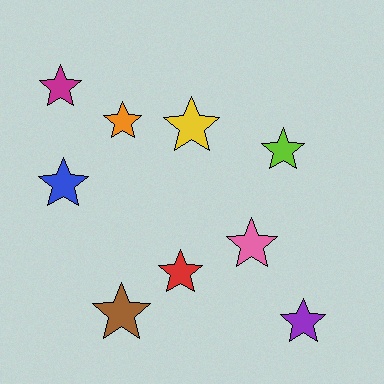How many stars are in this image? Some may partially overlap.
There are 9 stars.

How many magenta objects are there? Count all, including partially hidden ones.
There is 1 magenta object.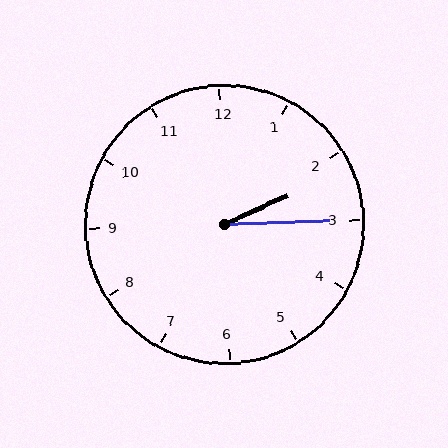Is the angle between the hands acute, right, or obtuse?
It is acute.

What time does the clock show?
2:15.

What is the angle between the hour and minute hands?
Approximately 22 degrees.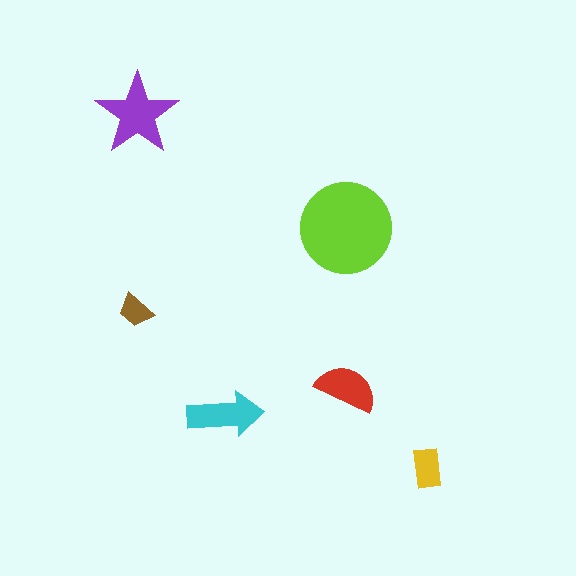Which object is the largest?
The lime circle.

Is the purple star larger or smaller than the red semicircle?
Larger.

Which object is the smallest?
The brown trapezoid.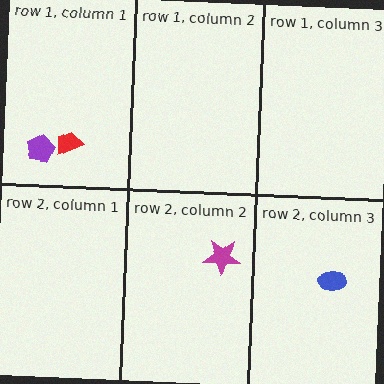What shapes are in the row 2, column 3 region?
The blue ellipse.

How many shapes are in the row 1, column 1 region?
2.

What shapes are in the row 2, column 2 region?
The magenta star.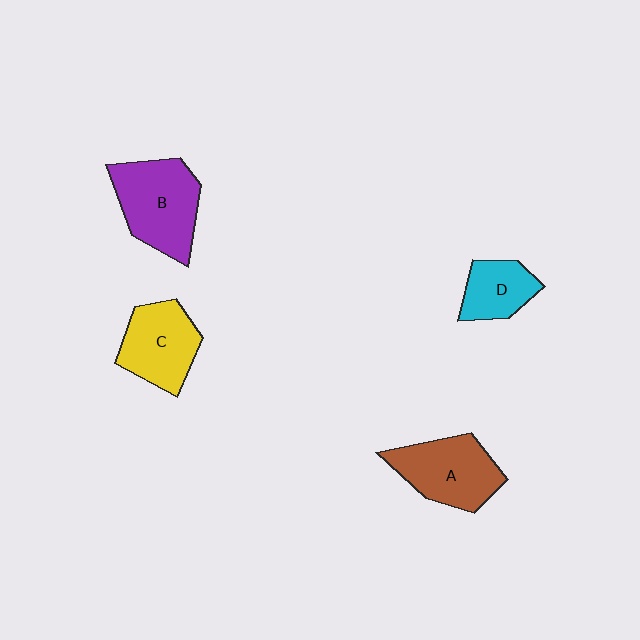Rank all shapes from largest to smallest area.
From largest to smallest: B (purple), A (brown), C (yellow), D (cyan).